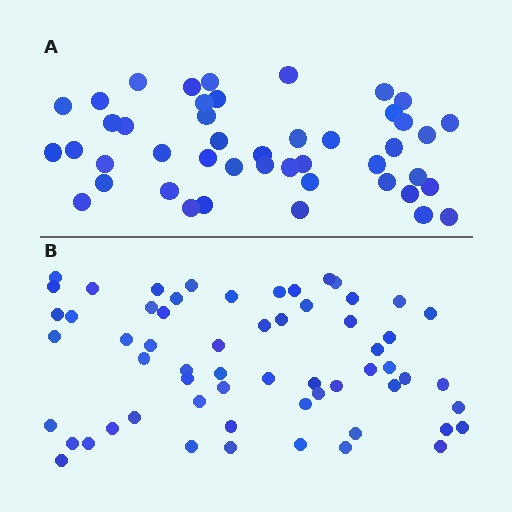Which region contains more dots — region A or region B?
Region B (the bottom region) has more dots.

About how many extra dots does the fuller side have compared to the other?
Region B has approximately 15 more dots than region A.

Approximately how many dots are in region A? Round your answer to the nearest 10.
About 40 dots. (The exact count is 45, which rounds to 40.)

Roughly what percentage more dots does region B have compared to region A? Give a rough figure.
About 35% more.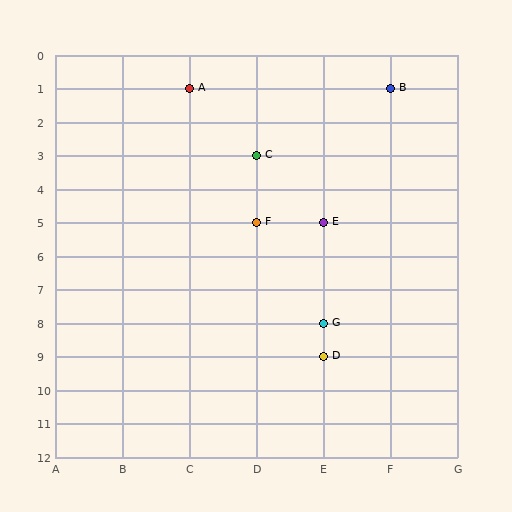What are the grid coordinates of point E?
Point E is at grid coordinates (E, 5).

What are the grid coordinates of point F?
Point F is at grid coordinates (D, 5).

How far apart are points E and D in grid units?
Points E and D are 4 rows apart.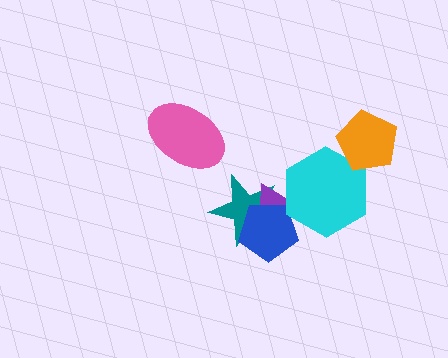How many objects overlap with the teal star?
2 objects overlap with the teal star.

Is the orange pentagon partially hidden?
No, no other shape covers it.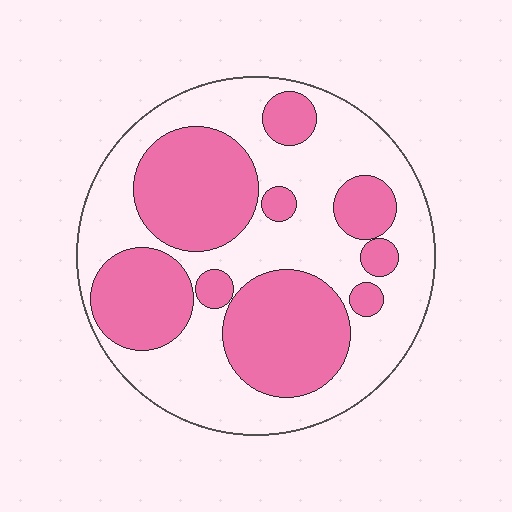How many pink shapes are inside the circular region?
9.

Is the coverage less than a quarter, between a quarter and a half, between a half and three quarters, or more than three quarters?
Between a quarter and a half.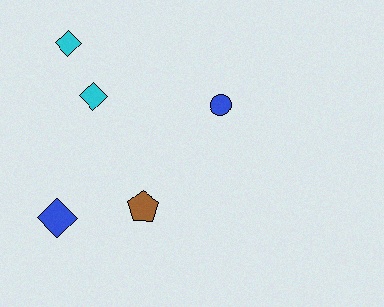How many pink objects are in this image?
There are no pink objects.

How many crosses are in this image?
There are no crosses.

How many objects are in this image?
There are 5 objects.